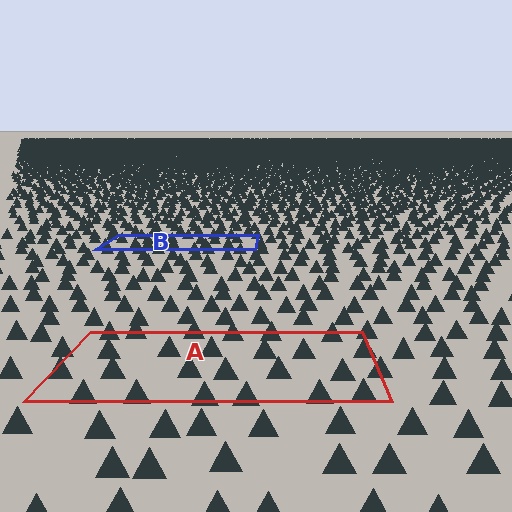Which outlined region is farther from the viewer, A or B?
Region B is farther from the viewer — the texture elements inside it appear smaller and more densely packed.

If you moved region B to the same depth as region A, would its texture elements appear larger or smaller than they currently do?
They would appear larger. At a closer depth, the same texture elements are projected at a bigger on-screen size.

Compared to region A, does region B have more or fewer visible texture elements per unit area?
Region B has more texture elements per unit area — they are packed more densely because it is farther away.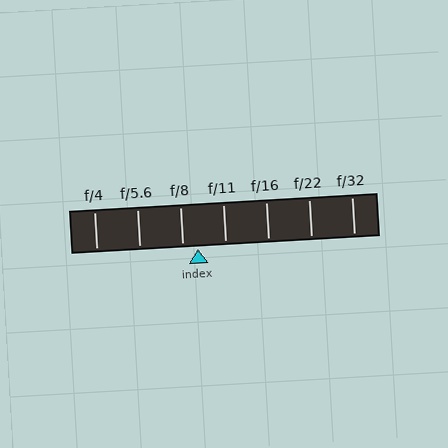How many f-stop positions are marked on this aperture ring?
There are 7 f-stop positions marked.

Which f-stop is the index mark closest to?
The index mark is closest to f/8.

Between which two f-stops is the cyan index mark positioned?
The index mark is between f/8 and f/11.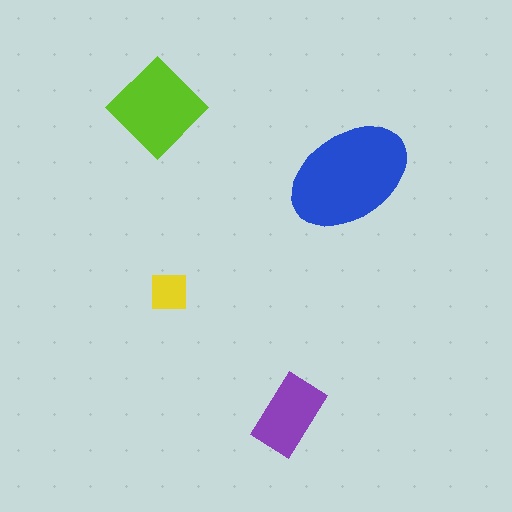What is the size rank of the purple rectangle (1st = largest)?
3rd.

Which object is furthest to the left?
The lime diamond is leftmost.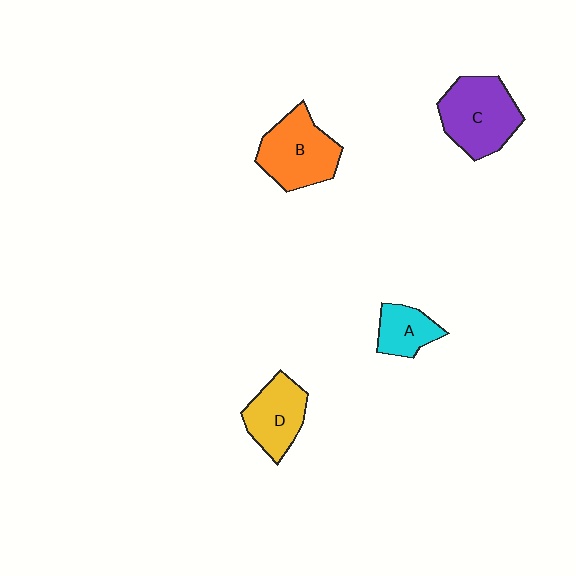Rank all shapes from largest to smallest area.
From largest to smallest: C (purple), B (orange), D (yellow), A (cyan).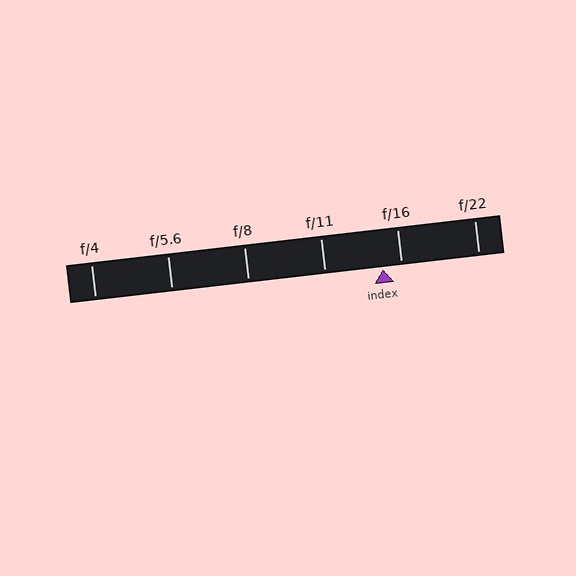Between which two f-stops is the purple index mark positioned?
The index mark is between f/11 and f/16.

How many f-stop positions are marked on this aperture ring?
There are 6 f-stop positions marked.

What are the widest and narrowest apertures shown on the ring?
The widest aperture shown is f/4 and the narrowest is f/22.